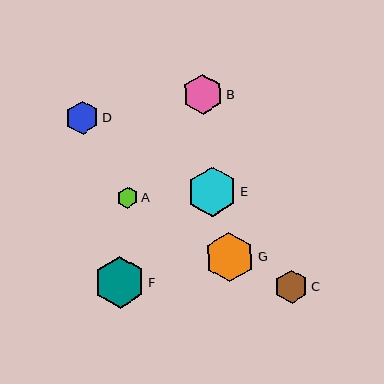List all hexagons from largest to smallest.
From largest to smallest: F, E, G, B, C, D, A.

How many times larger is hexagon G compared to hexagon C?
Hexagon G is approximately 1.5 times the size of hexagon C.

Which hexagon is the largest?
Hexagon F is the largest with a size of approximately 51 pixels.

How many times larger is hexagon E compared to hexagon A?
Hexagon E is approximately 2.3 times the size of hexagon A.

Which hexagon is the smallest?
Hexagon A is the smallest with a size of approximately 21 pixels.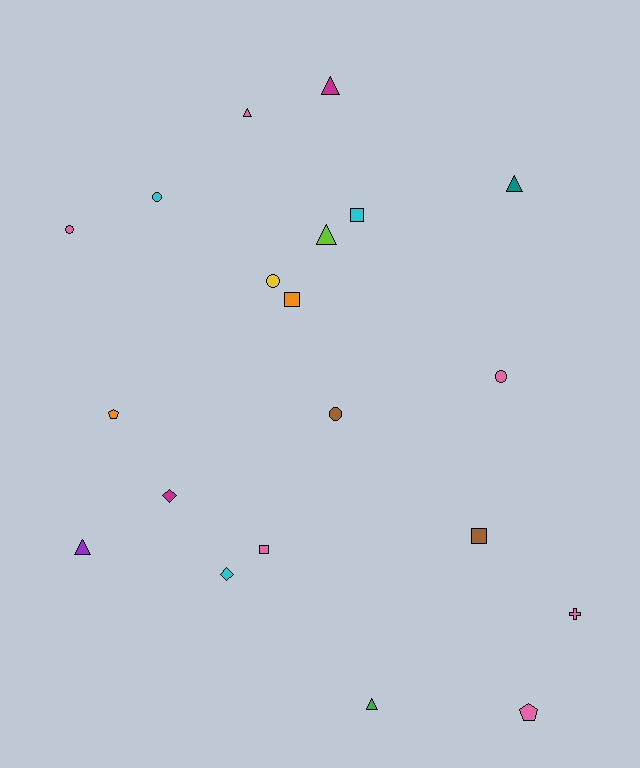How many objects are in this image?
There are 20 objects.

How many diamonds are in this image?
There are 2 diamonds.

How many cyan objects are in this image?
There are 3 cyan objects.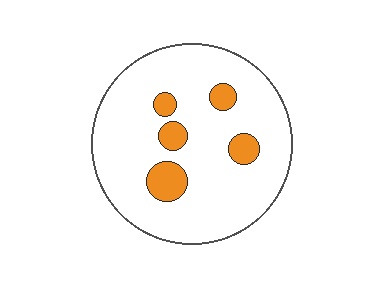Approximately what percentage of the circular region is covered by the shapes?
Approximately 10%.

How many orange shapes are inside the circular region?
5.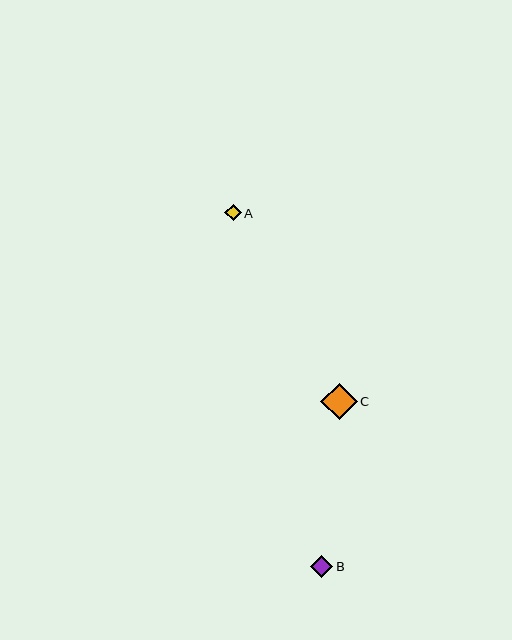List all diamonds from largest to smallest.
From largest to smallest: C, B, A.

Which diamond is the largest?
Diamond C is the largest with a size of approximately 36 pixels.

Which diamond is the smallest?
Diamond A is the smallest with a size of approximately 16 pixels.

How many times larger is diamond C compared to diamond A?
Diamond C is approximately 2.2 times the size of diamond A.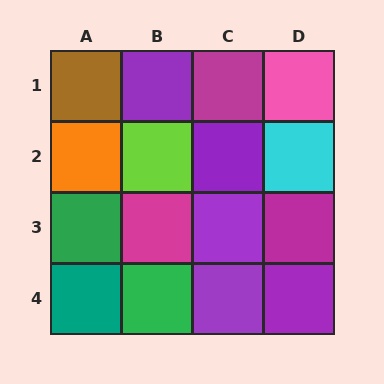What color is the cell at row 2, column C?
Purple.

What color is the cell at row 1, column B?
Purple.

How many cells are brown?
1 cell is brown.